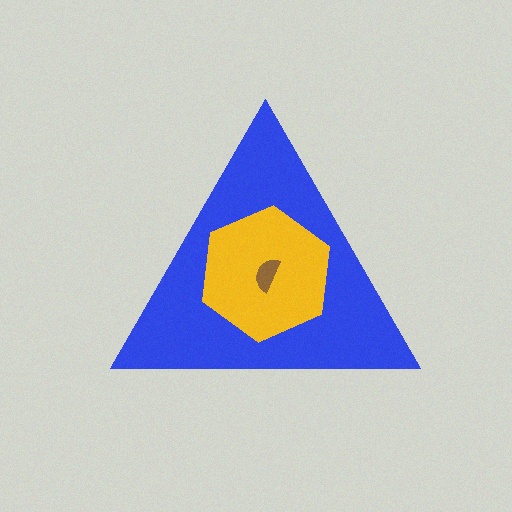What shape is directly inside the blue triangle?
The yellow hexagon.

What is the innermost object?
The brown semicircle.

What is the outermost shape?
The blue triangle.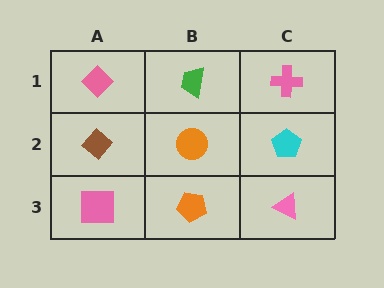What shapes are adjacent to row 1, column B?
An orange circle (row 2, column B), a pink diamond (row 1, column A), a pink cross (row 1, column C).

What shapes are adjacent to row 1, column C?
A cyan pentagon (row 2, column C), a green trapezoid (row 1, column B).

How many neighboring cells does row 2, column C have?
3.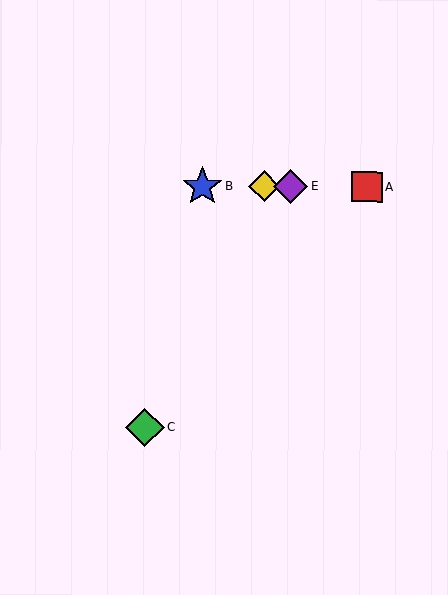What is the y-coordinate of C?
Object C is at y≈427.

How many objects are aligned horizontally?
4 objects (A, B, D, E) are aligned horizontally.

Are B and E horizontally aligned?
Yes, both are at y≈186.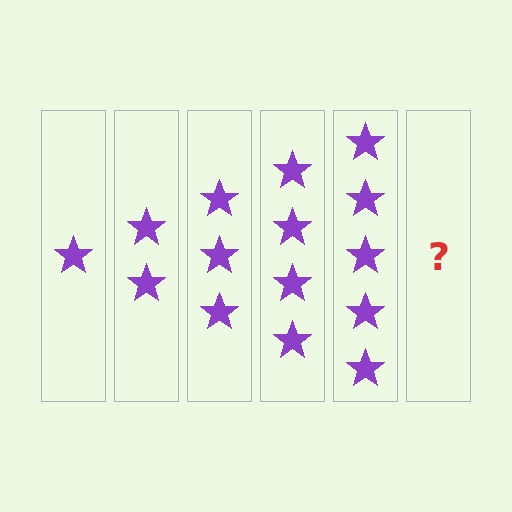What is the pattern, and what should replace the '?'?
The pattern is that each step adds one more star. The '?' should be 6 stars.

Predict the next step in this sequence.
The next step is 6 stars.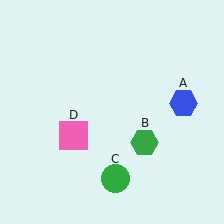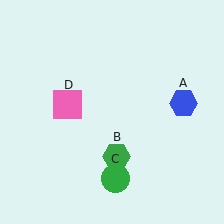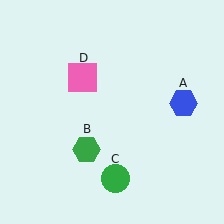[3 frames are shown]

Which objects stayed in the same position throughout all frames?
Blue hexagon (object A) and green circle (object C) remained stationary.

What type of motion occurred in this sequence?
The green hexagon (object B), pink square (object D) rotated clockwise around the center of the scene.